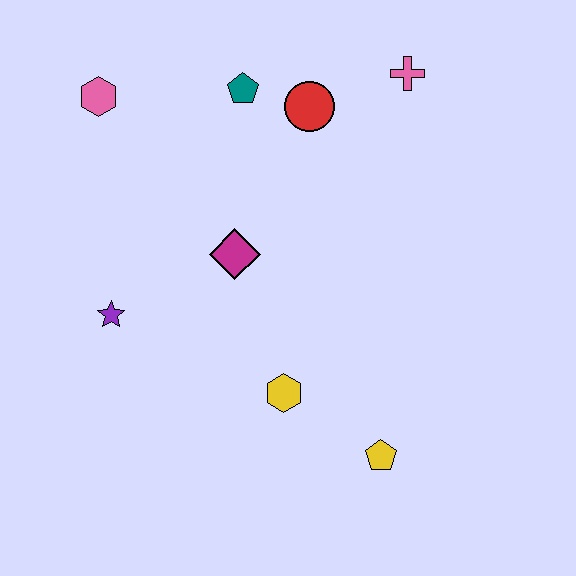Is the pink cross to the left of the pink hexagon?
No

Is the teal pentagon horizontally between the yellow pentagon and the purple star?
Yes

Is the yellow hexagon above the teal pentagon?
No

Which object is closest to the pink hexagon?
The teal pentagon is closest to the pink hexagon.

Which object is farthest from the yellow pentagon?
The pink hexagon is farthest from the yellow pentagon.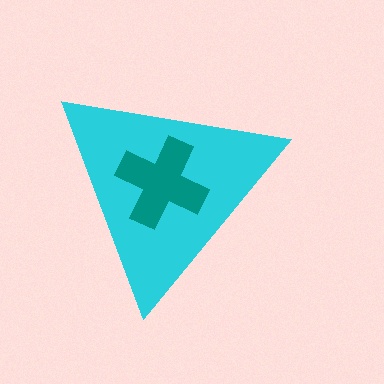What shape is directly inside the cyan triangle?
The teal cross.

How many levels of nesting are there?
2.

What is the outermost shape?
The cyan triangle.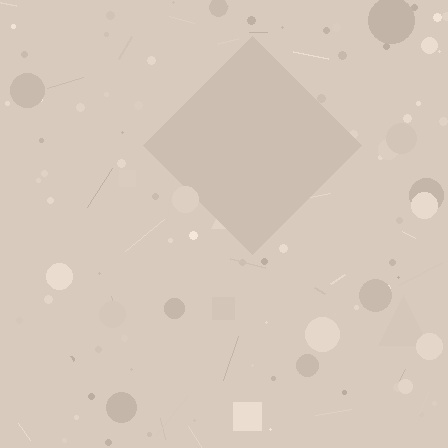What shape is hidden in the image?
A diamond is hidden in the image.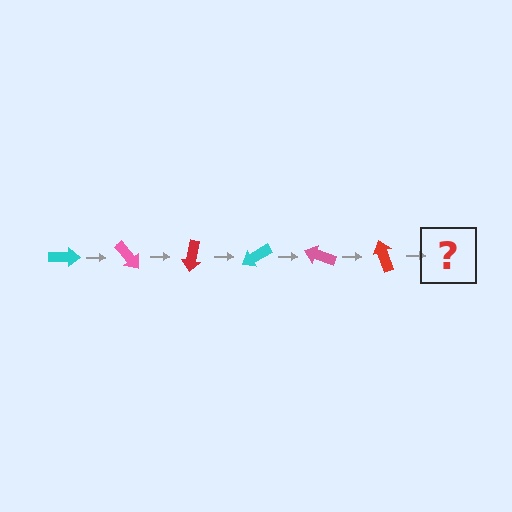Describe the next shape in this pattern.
It should be a cyan arrow, rotated 300 degrees from the start.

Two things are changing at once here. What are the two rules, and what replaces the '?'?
The two rules are that it rotates 50 degrees each step and the color cycles through cyan, pink, and red. The '?' should be a cyan arrow, rotated 300 degrees from the start.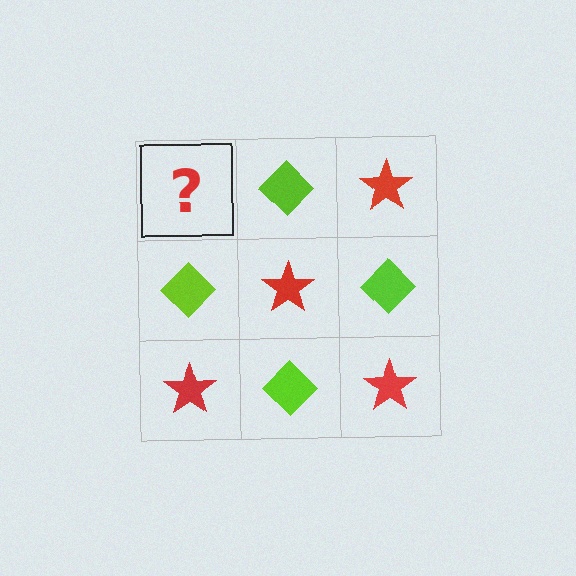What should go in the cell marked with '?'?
The missing cell should contain a red star.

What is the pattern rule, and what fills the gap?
The rule is that it alternates red star and lime diamond in a checkerboard pattern. The gap should be filled with a red star.